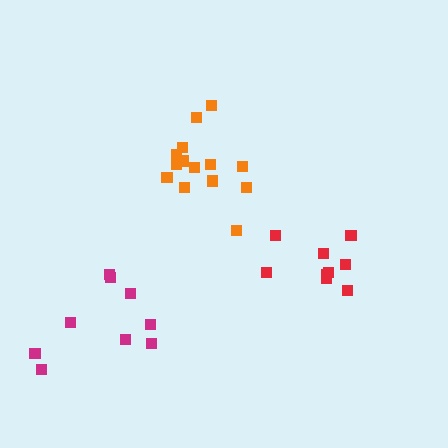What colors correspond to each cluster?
The clusters are colored: red, orange, magenta.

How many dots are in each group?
Group 1: 9 dots, Group 2: 14 dots, Group 3: 9 dots (32 total).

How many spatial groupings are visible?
There are 3 spatial groupings.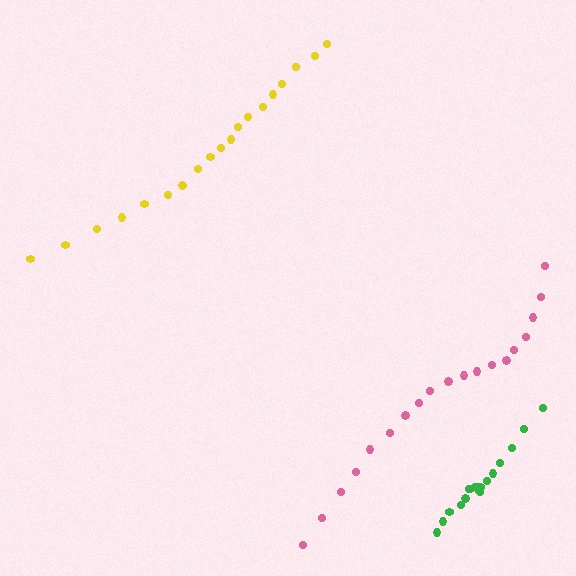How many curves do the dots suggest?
There are 3 distinct paths.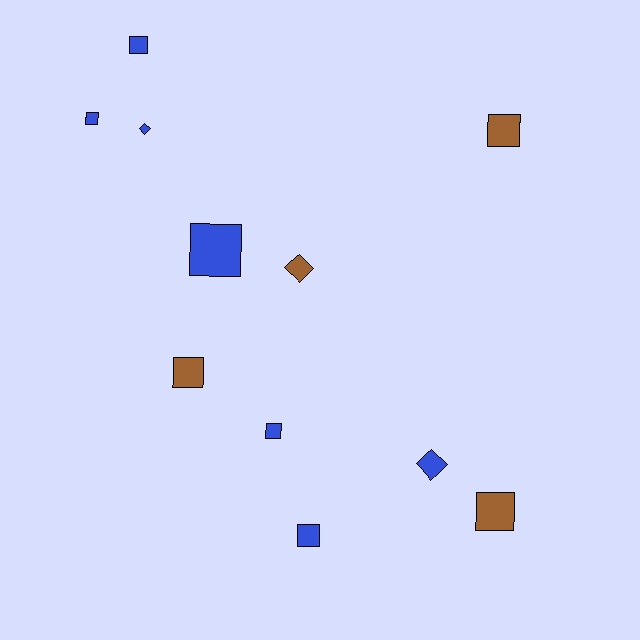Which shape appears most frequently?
Square, with 8 objects.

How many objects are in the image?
There are 11 objects.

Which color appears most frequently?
Blue, with 7 objects.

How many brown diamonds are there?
There is 1 brown diamond.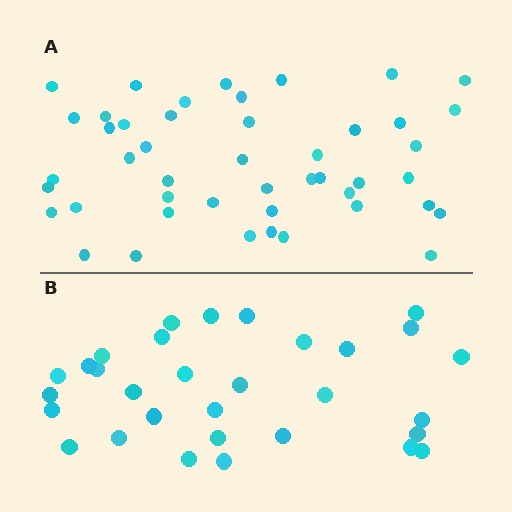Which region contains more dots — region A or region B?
Region A (the top region) has more dots.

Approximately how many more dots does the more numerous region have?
Region A has approximately 15 more dots than region B.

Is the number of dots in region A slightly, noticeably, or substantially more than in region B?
Region A has substantially more. The ratio is roughly 1.5 to 1.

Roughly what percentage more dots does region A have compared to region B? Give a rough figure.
About 50% more.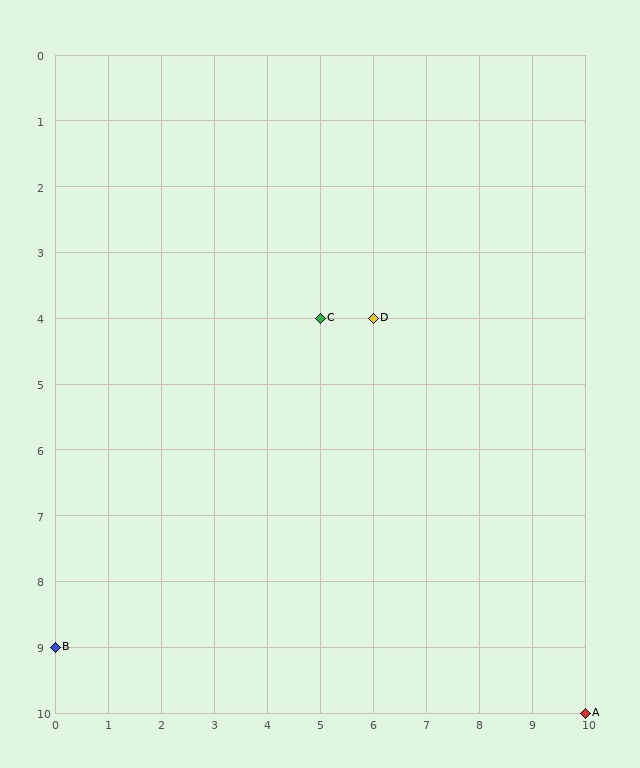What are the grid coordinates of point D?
Point D is at grid coordinates (6, 4).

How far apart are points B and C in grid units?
Points B and C are 5 columns and 5 rows apart (about 7.1 grid units diagonally).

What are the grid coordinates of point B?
Point B is at grid coordinates (0, 9).